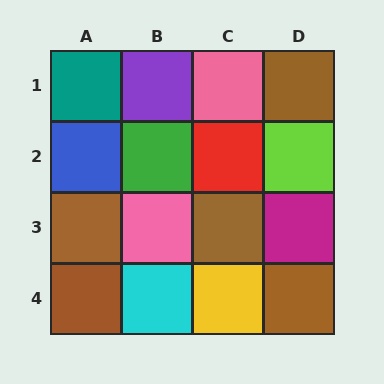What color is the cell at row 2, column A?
Blue.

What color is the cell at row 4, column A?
Brown.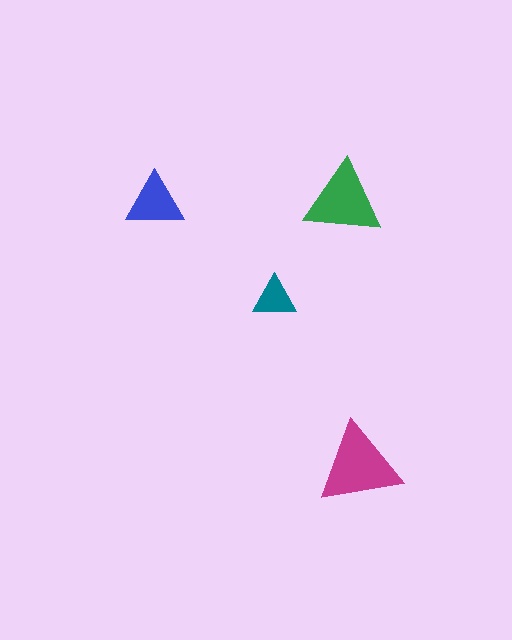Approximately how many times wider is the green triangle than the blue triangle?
About 1.5 times wider.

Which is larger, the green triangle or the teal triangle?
The green one.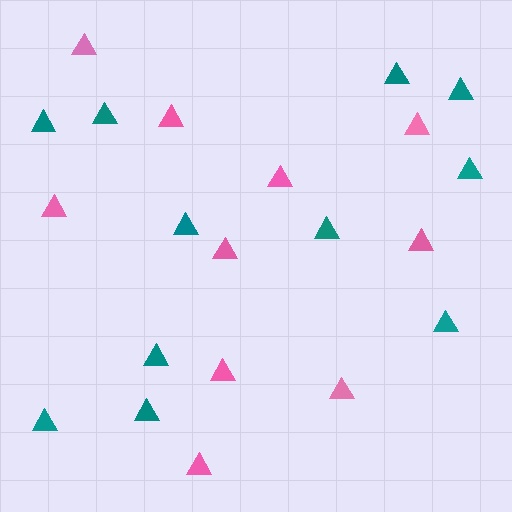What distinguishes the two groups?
There are 2 groups: one group of pink triangles (10) and one group of teal triangles (11).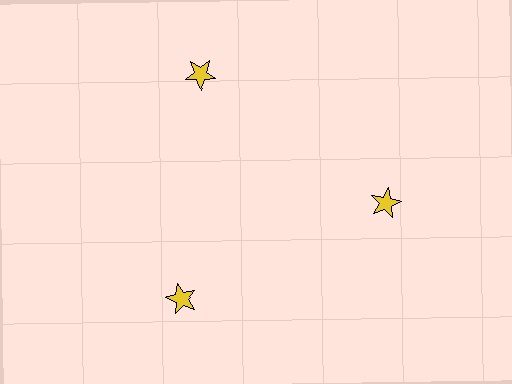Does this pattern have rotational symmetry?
Yes, this pattern has 3-fold rotational symmetry. It looks the same after rotating 120 degrees around the center.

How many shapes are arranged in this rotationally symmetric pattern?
There are 3 shapes, arranged in 3 groups of 1.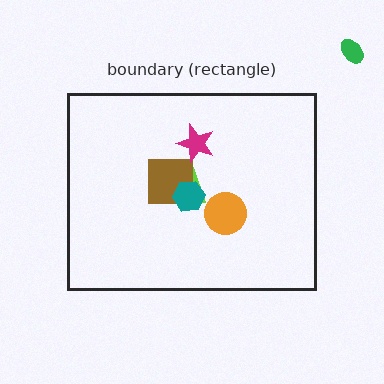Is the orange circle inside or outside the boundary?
Inside.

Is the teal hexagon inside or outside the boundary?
Inside.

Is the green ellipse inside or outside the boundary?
Outside.